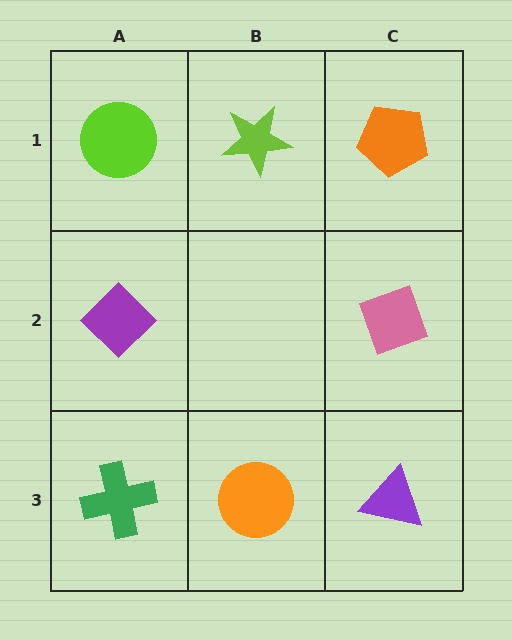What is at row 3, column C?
A purple triangle.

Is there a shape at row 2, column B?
No, that cell is empty.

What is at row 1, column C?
An orange pentagon.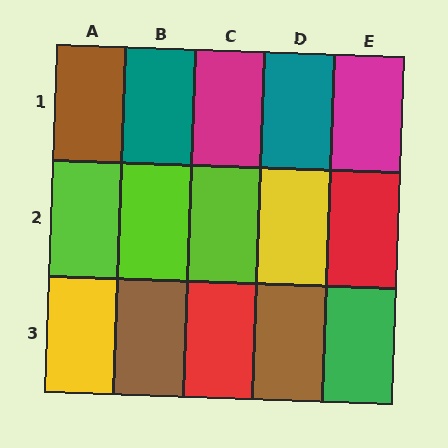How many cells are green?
1 cell is green.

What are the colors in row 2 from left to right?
Lime, lime, lime, yellow, red.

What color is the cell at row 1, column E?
Magenta.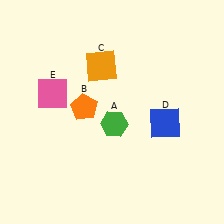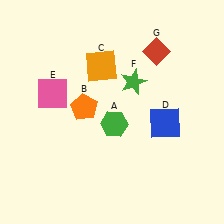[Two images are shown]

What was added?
A green star (F), a red diamond (G) were added in Image 2.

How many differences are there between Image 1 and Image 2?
There are 2 differences between the two images.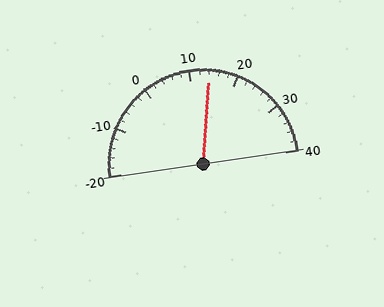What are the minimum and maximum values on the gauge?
The gauge ranges from -20 to 40.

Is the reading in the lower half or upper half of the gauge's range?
The reading is in the upper half of the range (-20 to 40).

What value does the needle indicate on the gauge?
The needle indicates approximately 14.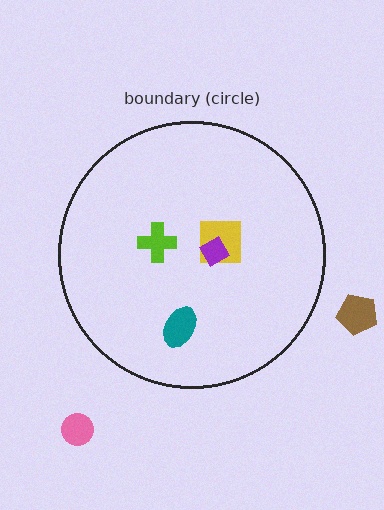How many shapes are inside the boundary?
4 inside, 2 outside.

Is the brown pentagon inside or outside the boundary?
Outside.